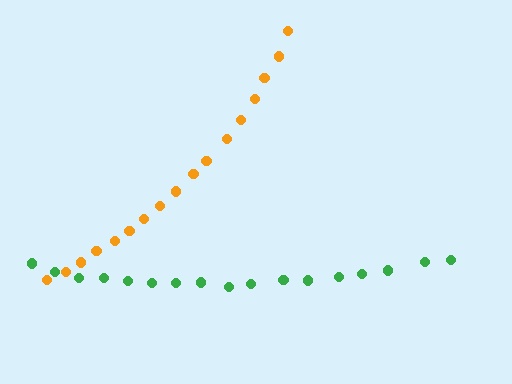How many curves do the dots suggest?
There are 2 distinct paths.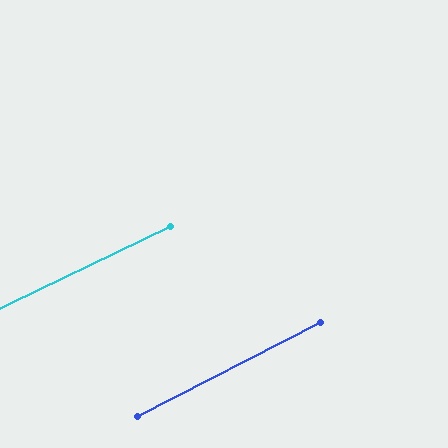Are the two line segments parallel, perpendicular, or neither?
Parallel — their directions differ by only 1.5°.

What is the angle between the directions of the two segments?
Approximately 1 degree.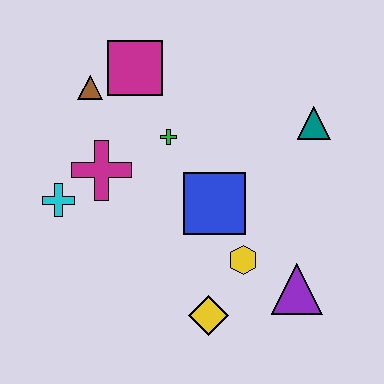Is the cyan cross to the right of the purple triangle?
No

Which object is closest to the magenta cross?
The cyan cross is closest to the magenta cross.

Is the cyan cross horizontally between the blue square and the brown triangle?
No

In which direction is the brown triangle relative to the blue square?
The brown triangle is to the left of the blue square.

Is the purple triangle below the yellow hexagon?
Yes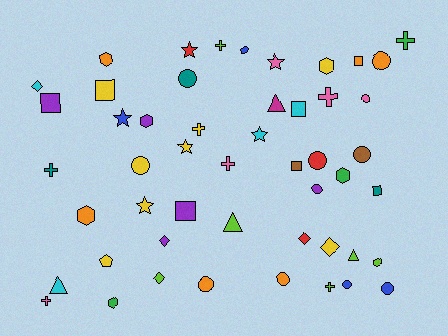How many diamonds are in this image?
There are 5 diamonds.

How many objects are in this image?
There are 50 objects.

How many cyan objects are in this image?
There are 4 cyan objects.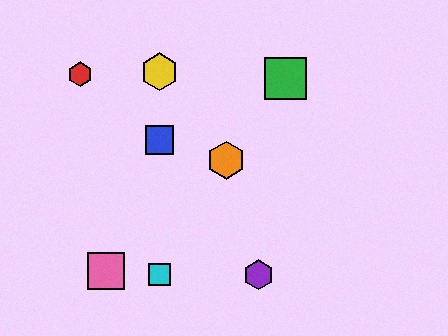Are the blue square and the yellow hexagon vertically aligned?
Yes, both are at x≈159.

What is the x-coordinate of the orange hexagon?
The orange hexagon is at x≈226.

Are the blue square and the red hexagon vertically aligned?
No, the blue square is at x≈159 and the red hexagon is at x≈80.